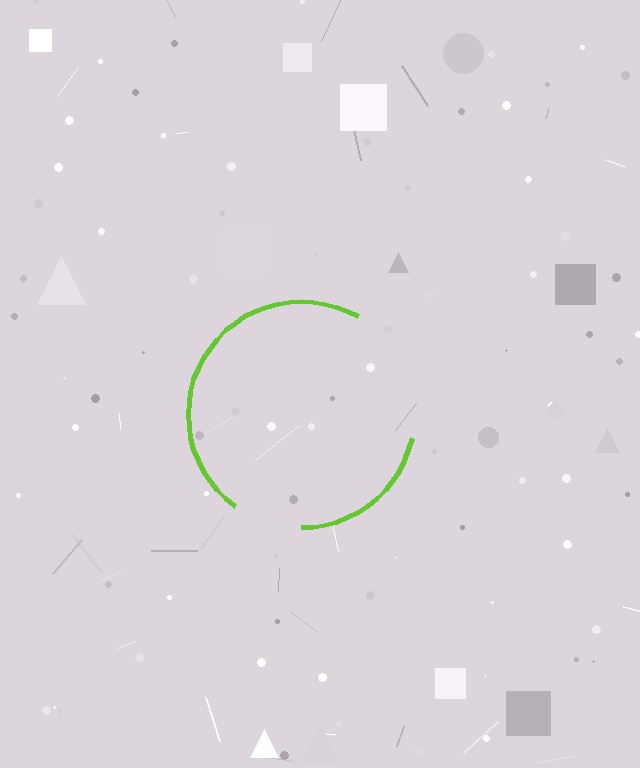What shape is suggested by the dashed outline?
The dashed outline suggests a circle.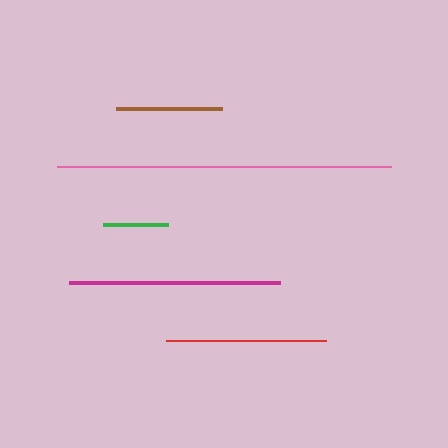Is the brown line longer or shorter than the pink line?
The pink line is longer than the brown line.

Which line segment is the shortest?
The green line is the shortest at approximately 65 pixels.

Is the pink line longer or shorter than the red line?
The pink line is longer than the red line.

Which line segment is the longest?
The pink line is the longest at approximately 334 pixels.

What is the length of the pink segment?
The pink segment is approximately 334 pixels long.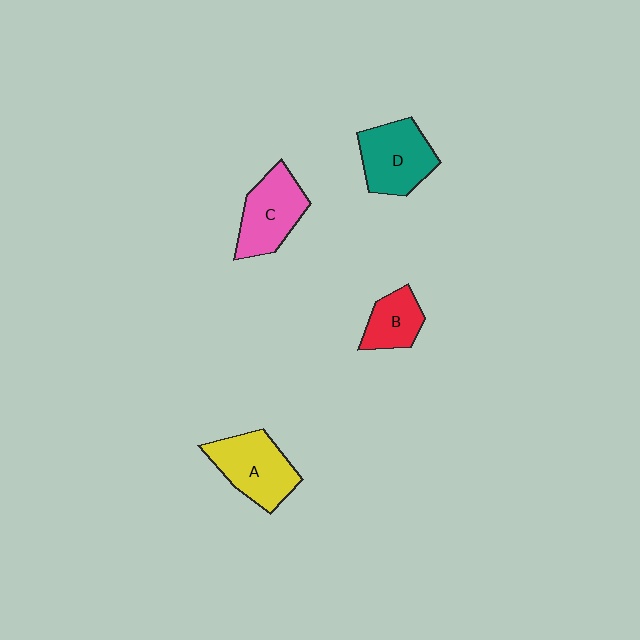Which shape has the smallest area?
Shape B (red).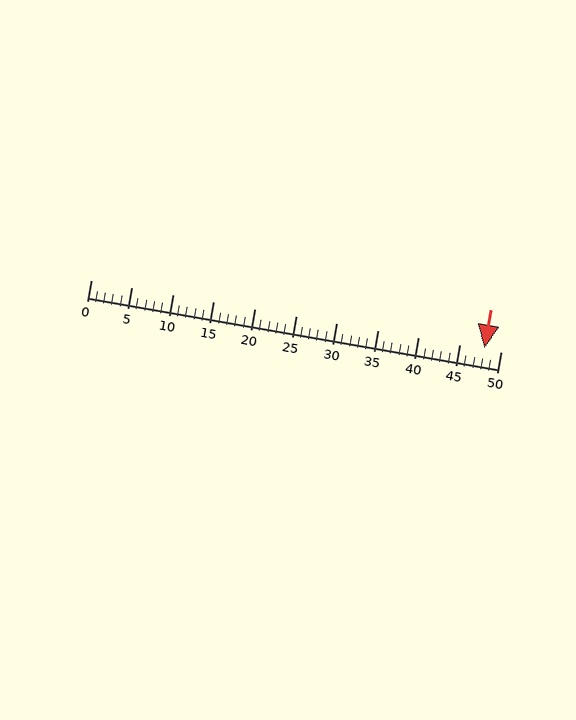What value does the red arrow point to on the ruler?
The red arrow points to approximately 48.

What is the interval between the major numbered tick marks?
The major tick marks are spaced 5 units apart.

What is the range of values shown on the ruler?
The ruler shows values from 0 to 50.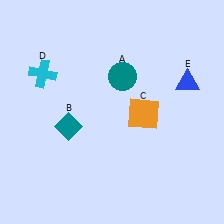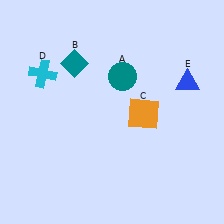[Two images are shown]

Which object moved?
The teal diamond (B) moved up.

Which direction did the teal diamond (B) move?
The teal diamond (B) moved up.